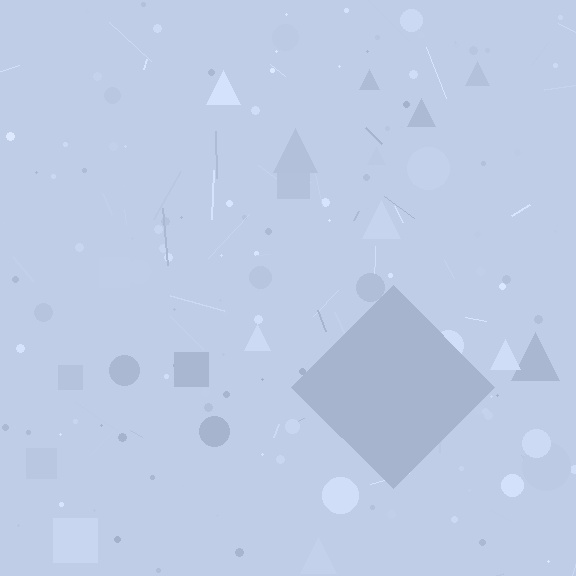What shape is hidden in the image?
A diamond is hidden in the image.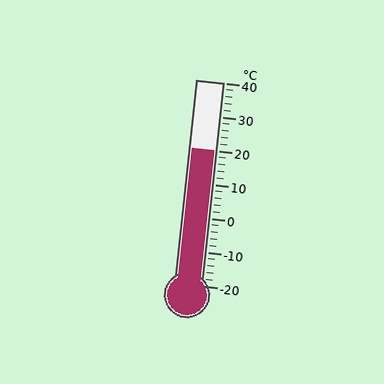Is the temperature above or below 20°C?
The temperature is at 20°C.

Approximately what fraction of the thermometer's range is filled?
The thermometer is filled to approximately 65% of its range.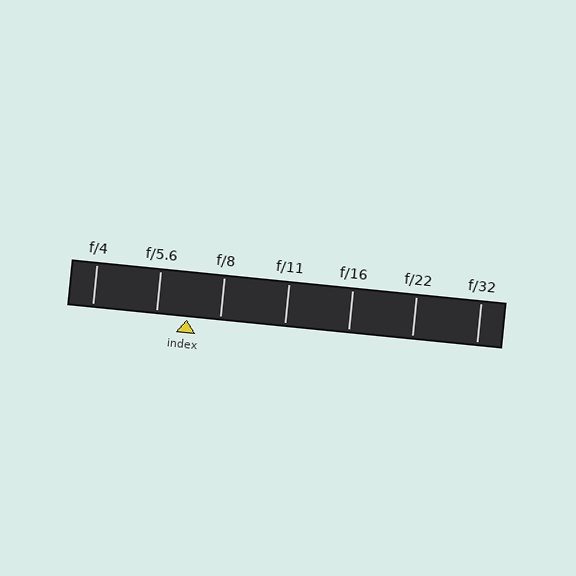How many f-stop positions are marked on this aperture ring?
There are 7 f-stop positions marked.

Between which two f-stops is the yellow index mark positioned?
The index mark is between f/5.6 and f/8.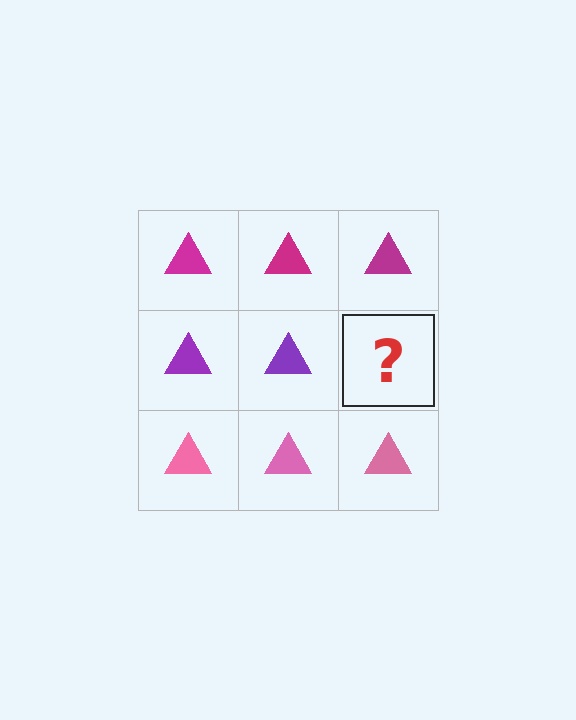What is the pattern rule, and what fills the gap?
The rule is that each row has a consistent color. The gap should be filled with a purple triangle.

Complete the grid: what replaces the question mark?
The question mark should be replaced with a purple triangle.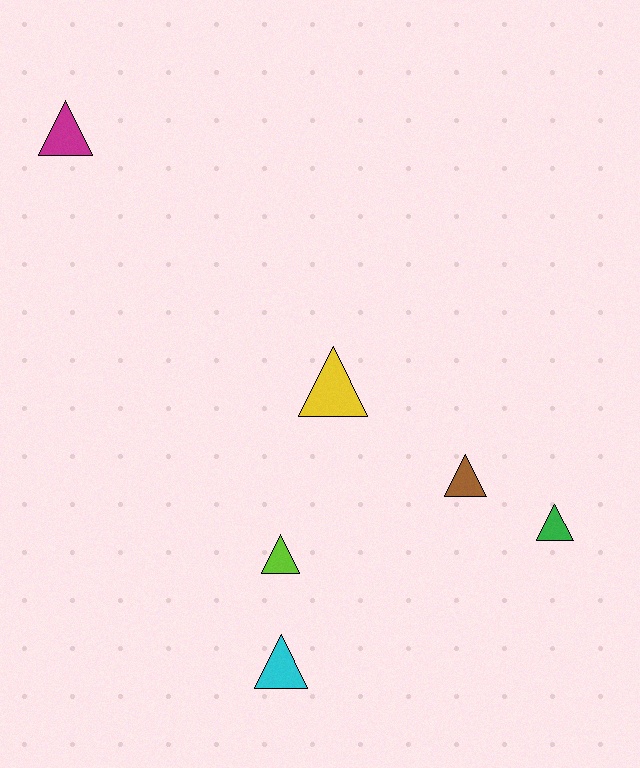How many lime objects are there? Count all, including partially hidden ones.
There is 1 lime object.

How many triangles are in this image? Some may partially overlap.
There are 6 triangles.